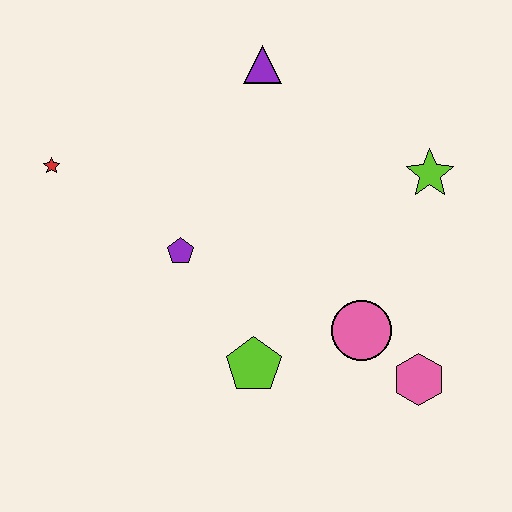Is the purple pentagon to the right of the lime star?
No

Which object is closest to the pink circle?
The pink hexagon is closest to the pink circle.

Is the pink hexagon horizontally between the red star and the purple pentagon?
No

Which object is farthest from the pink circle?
The red star is farthest from the pink circle.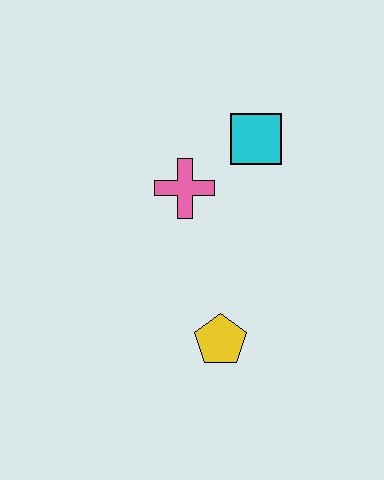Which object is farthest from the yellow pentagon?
The cyan square is farthest from the yellow pentagon.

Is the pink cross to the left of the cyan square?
Yes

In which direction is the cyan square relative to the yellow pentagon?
The cyan square is above the yellow pentagon.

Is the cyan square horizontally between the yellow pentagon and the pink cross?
No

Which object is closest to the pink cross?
The cyan square is closest to the pink cross.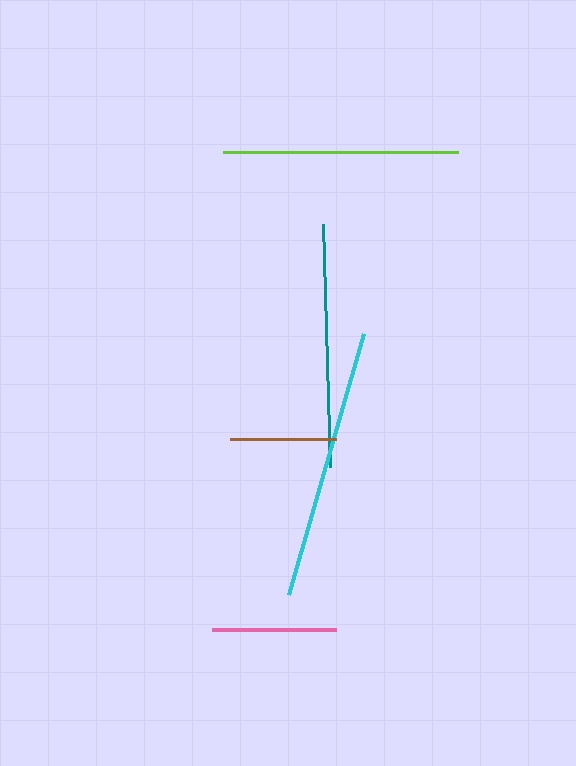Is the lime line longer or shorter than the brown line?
The lime line is longer than the brown line.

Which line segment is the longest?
The cyan line is the longest at approximately 271 pixels.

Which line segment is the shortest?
The brown line is the shortest at approximately 106 pixels.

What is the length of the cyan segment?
The cyan segment is approximately 271 pixels long.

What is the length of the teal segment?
The teal segment is approximately 243 pixels long.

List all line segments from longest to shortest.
From longest to shortest: cyan, teal, lime, pink, brown.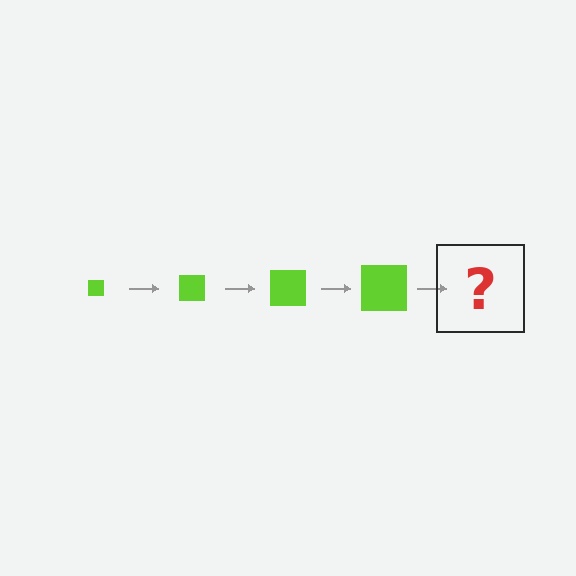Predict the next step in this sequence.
The next step is a lime square, larger than the previous one.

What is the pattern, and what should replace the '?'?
The pattern is that the square gets progressively larger each step. The '?' should be a lime square, larger than the previous one.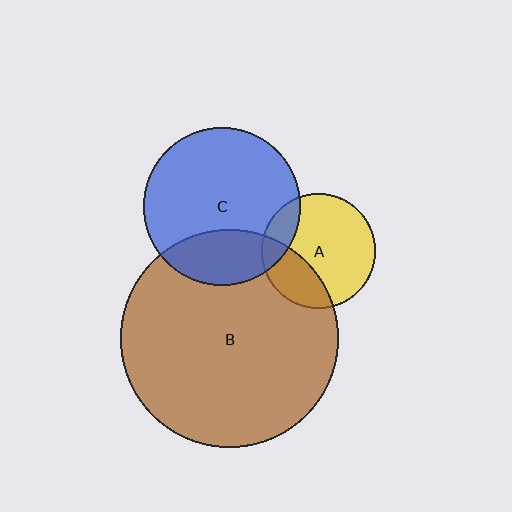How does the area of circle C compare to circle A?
Approximately 1.9 times.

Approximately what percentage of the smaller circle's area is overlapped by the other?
Approximately 15%.